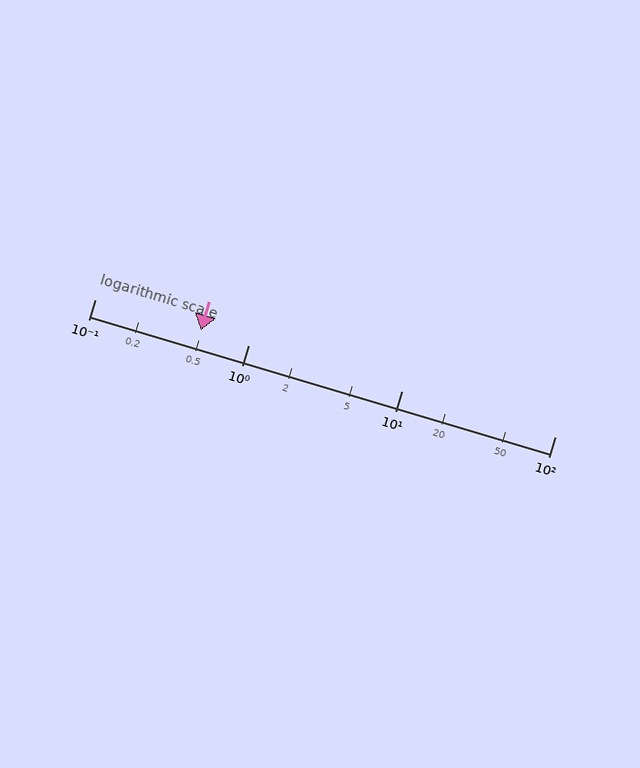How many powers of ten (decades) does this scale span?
The scale spans 3 decades, from 0.1 to 100.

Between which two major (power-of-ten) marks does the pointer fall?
The pointer is between 0.1 and 1.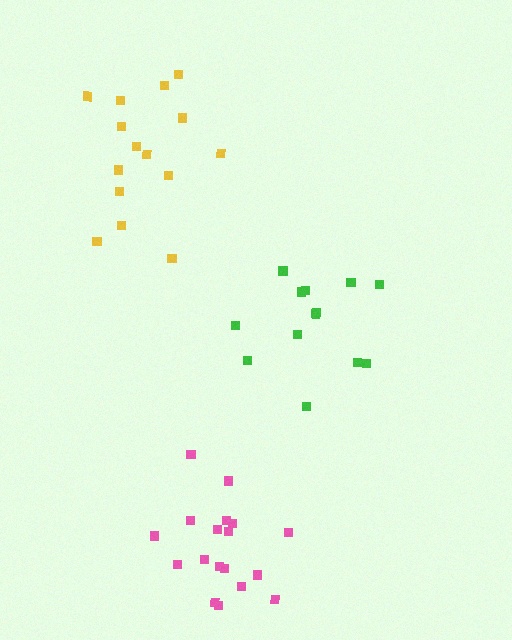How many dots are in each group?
Group 1: 15 dots, Group 2: 18 dots, Group 3: 13 dots (46 total).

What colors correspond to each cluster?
The clusters are colored: yellow, pink, green.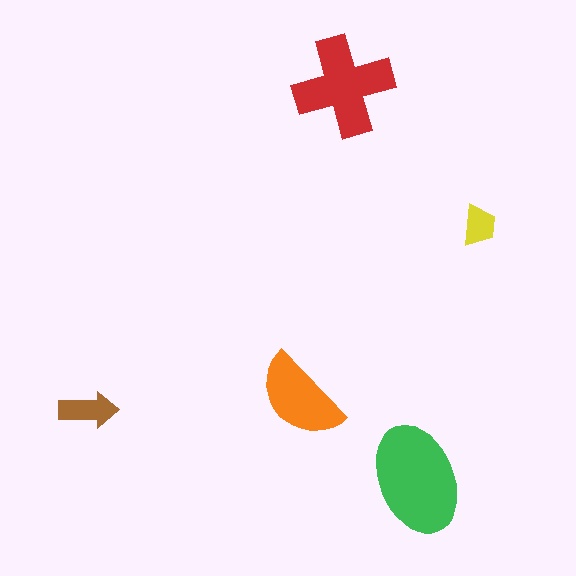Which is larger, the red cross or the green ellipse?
The green ellipse.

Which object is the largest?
The green ellipse.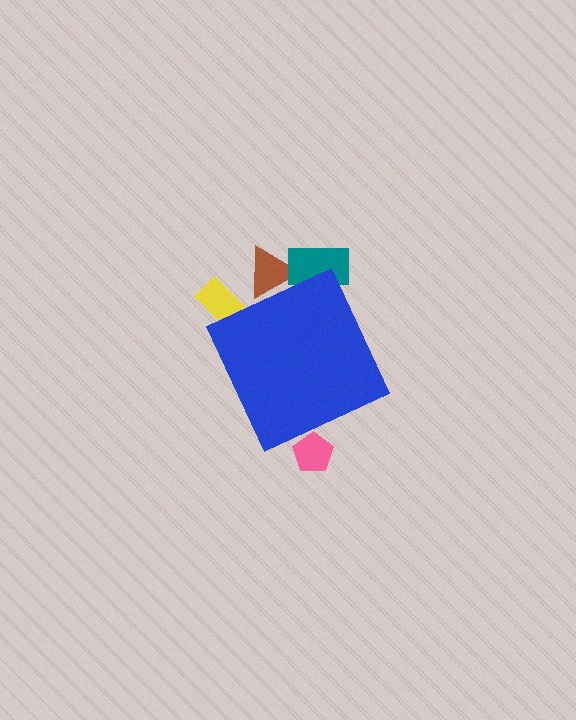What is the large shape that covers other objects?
A blue diamond.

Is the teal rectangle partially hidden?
Yes, the teal rectangle is partially hidden behind the blue diamond.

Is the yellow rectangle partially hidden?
Yes, the yellow rectangle is partially hidden behind the blue diamond.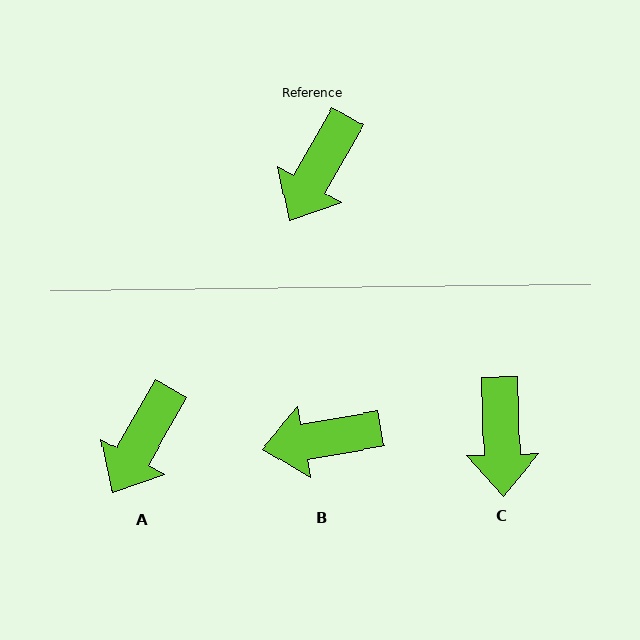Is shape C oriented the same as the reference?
No, it is off by about 31 degrees.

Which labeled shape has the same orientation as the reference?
A.